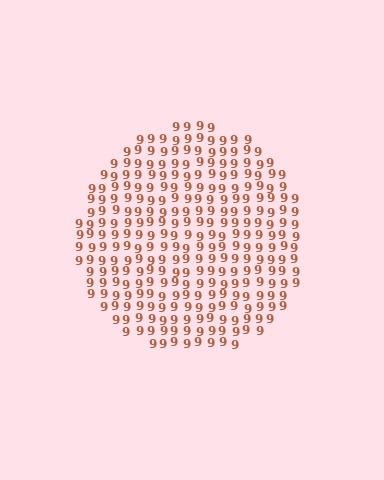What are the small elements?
The small elements are digit 9's.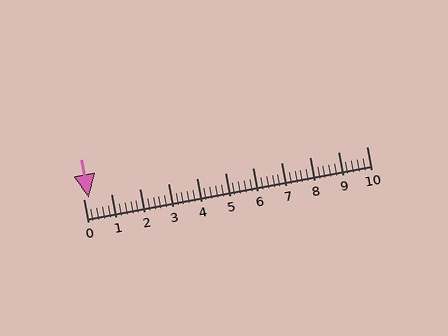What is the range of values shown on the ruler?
The ruler shows values from 0 to 10.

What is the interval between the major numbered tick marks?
The major tick marks are spaced 1 units apart.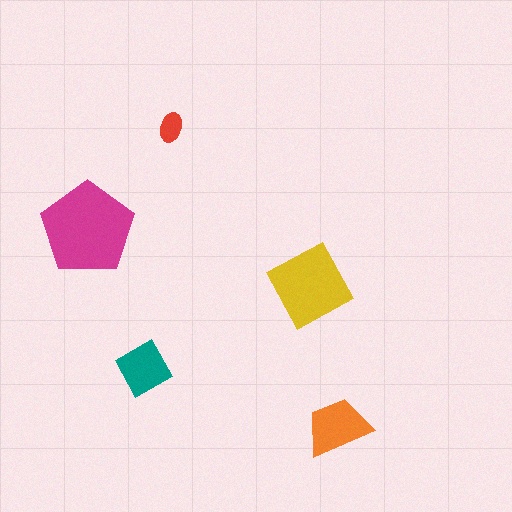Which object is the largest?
The magenta pentagon.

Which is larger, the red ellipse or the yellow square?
The yellow square.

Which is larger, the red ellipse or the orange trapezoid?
The orange trapezoid.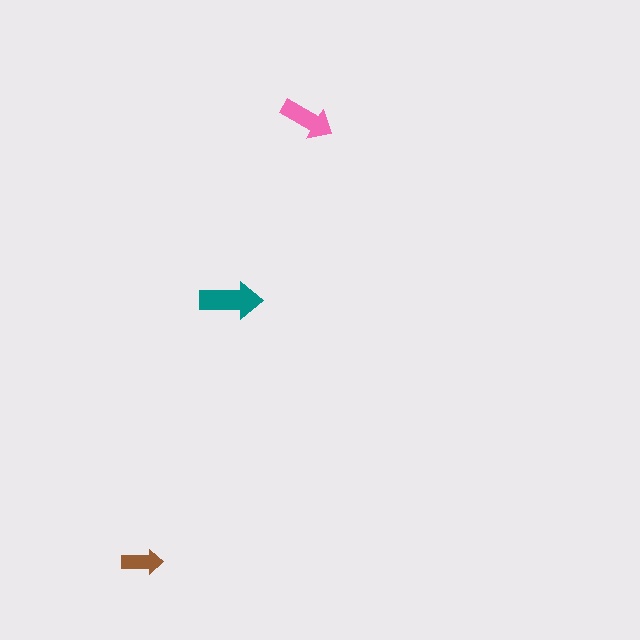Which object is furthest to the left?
The brown arrow is leftmost.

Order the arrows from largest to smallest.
the teal one, the pink one, the brown one.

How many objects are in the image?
There are 3 objects in the image.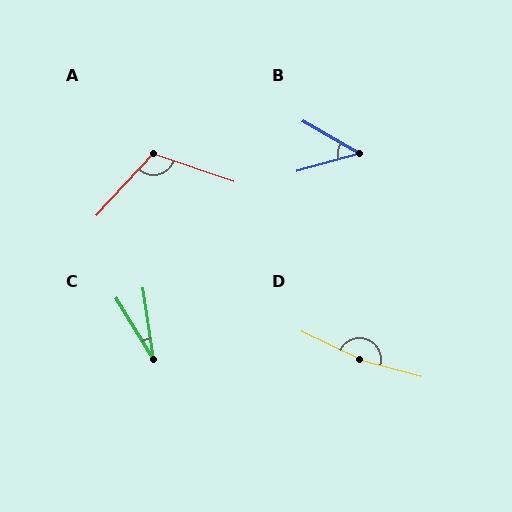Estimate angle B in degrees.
Approximately 46 degrees.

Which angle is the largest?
D, at approximately 170 degrees.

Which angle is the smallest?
C, at approximately 24 degrees.